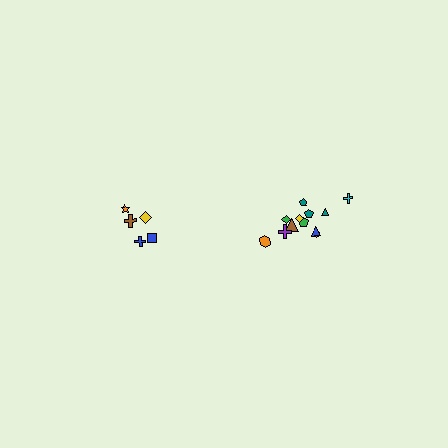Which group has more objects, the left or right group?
The right group.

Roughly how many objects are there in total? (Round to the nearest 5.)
Roughly 20 objects in total.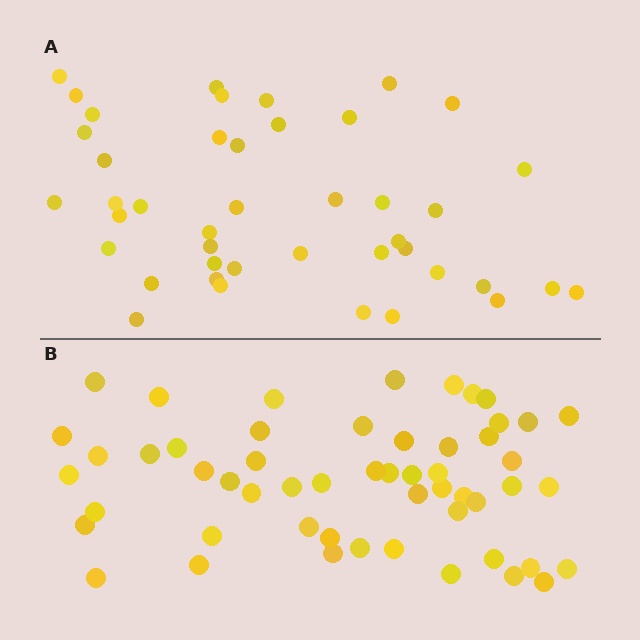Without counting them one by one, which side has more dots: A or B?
Region B (the bottom region) has more dots.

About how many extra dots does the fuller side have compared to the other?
Region B has roughly 12 or so more dots than region A.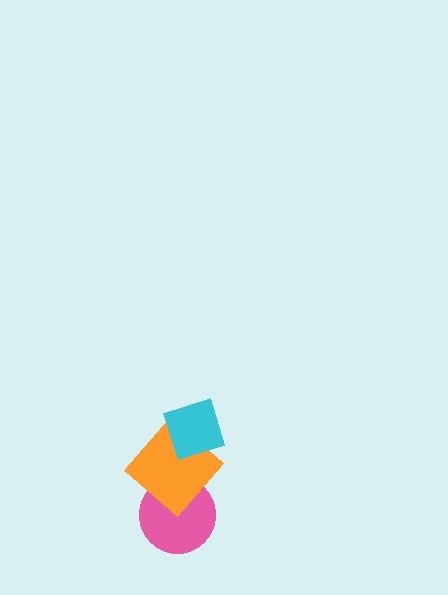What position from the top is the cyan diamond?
The cyan diamond is 1st from the top.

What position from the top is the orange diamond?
The orange diamond is 2nd from the top.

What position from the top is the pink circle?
The pink circle is 3rd from the top.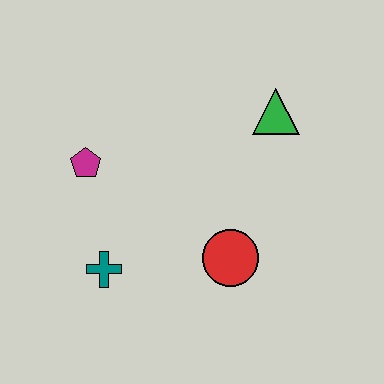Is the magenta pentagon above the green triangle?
No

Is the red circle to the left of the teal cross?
No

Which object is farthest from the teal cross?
The green triangle is farthest from the teal cross.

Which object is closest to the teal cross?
The magenta pentagon is closest to the teal cross.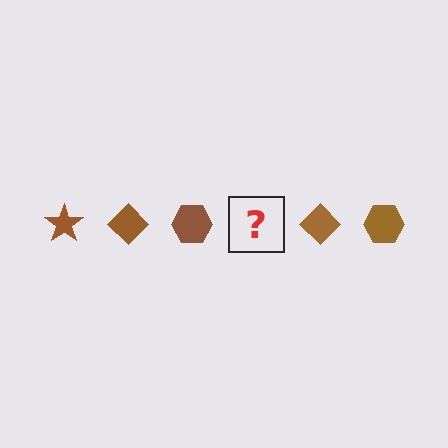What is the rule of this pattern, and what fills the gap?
The rule is that the pattern cycles through star, diamond, hexagon shapes in brown. The gap should be filled with a brown star.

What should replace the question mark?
The question mark should be replaced with a brown star.